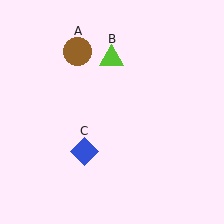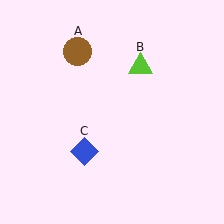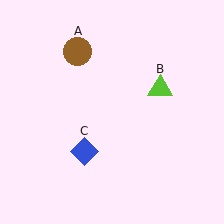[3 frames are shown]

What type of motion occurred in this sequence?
The lime triangle (object B) rotated clockwise around the center of the scene.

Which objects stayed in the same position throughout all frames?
Brown circle (object A) and blue diamond (object C) remained stationary.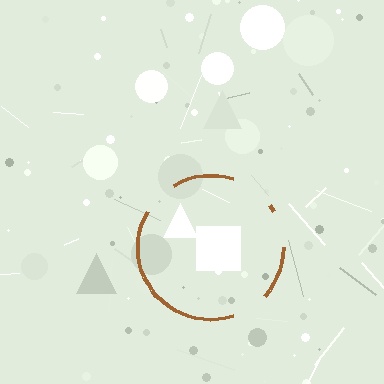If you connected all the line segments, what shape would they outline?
They would outline a circle.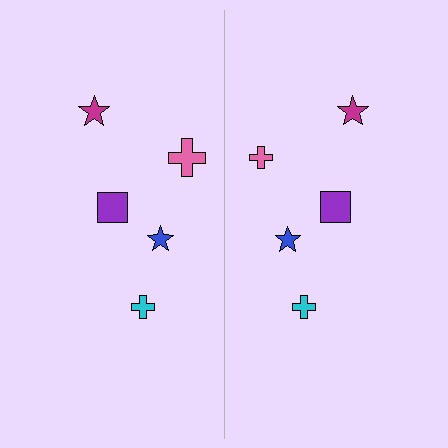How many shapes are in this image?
There are 10 shapes in this image.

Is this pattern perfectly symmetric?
No, the pattern is not perfectly symmetric. The pink cross on the right side has a different size than its mirror counterpart.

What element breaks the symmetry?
The pink cross on the right side has a different size than its mirror counterpart.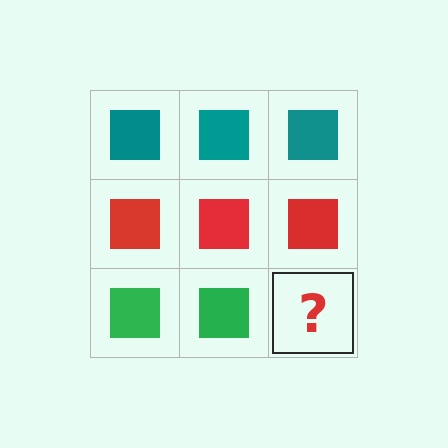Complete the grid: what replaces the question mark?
The question mark should be replaced with a green square.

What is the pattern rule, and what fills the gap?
The rule is that each row has a consistent color. The gap should be filled with a green square.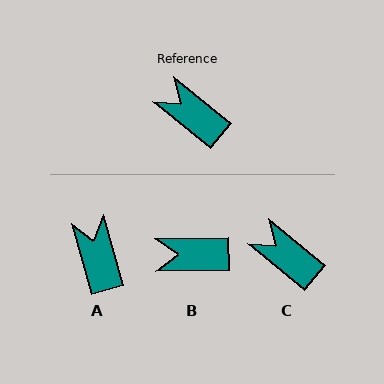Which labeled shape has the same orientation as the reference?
C.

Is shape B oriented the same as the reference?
No, it is off by about 40 degrees.